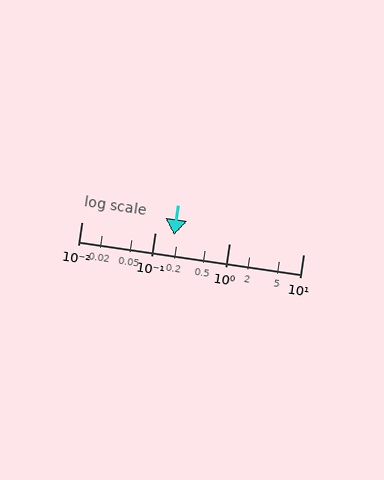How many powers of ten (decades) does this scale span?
The scale spans 3 decades, from 0.01 to 10.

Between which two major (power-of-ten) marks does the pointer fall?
The pointer is between 0.1 and 1.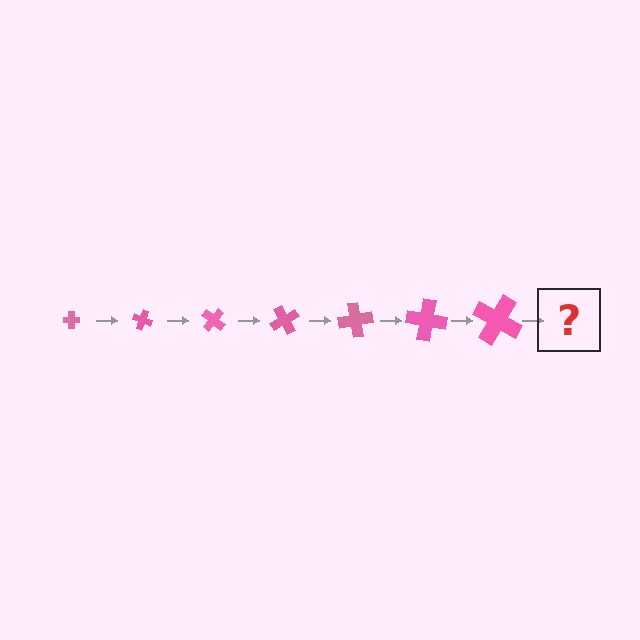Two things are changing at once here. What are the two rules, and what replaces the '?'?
The two rules are that the cross grows larger each step and it rotates 20 degrees each step. The '?' should be a cross, larger than the previous one and rotated 140 degrees from the start.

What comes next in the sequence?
The next element should be a cross, larger than the previous one and rotated 140 degrees from the start.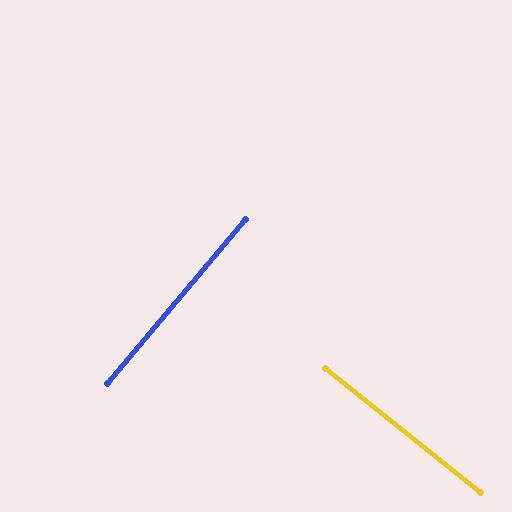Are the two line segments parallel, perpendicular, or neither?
Perpendicular — they meet at approximately 89°.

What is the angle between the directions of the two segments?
Approximately 89 degrees.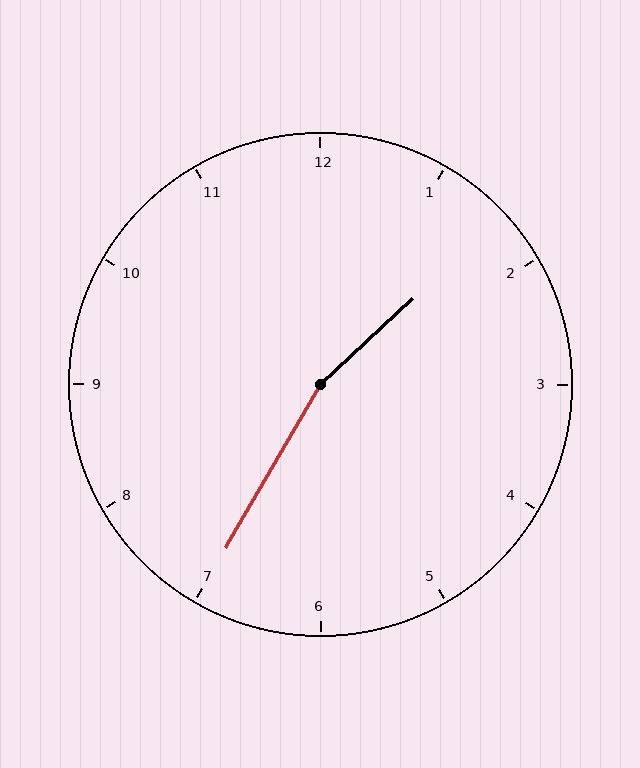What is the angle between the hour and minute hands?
Approximately 162 degrees.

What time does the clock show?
1:35.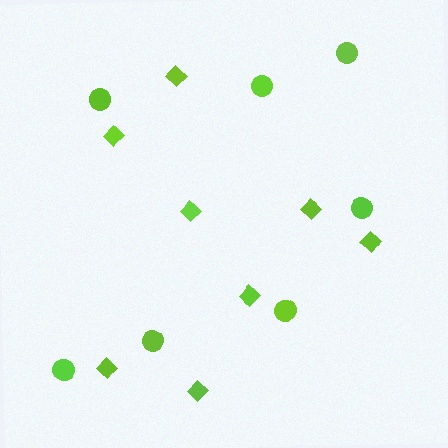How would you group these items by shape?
There are 2 groups: one group of diamonds (8) and one group of circles (7).